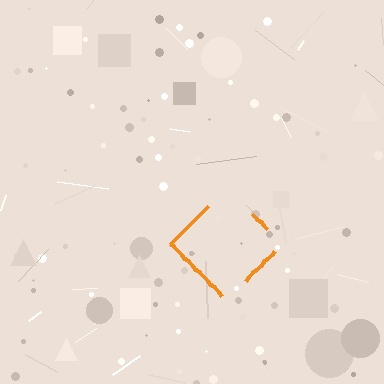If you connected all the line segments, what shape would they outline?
They would outline a diamond.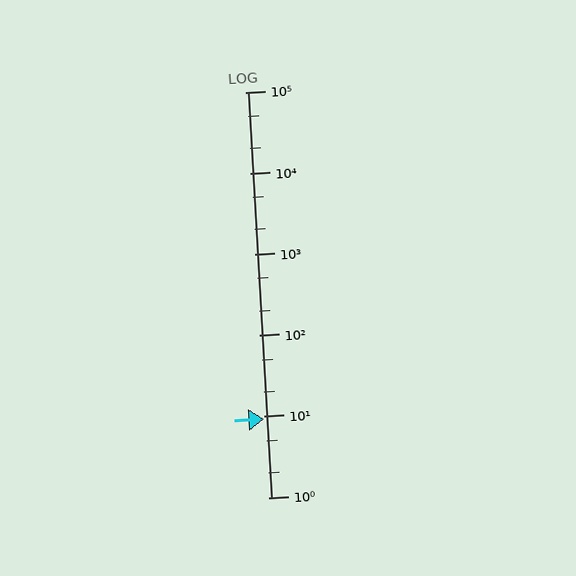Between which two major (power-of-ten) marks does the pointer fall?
The pointer is between 1 and 10.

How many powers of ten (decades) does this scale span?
The scale spans 5 decades, from 1 to 100000.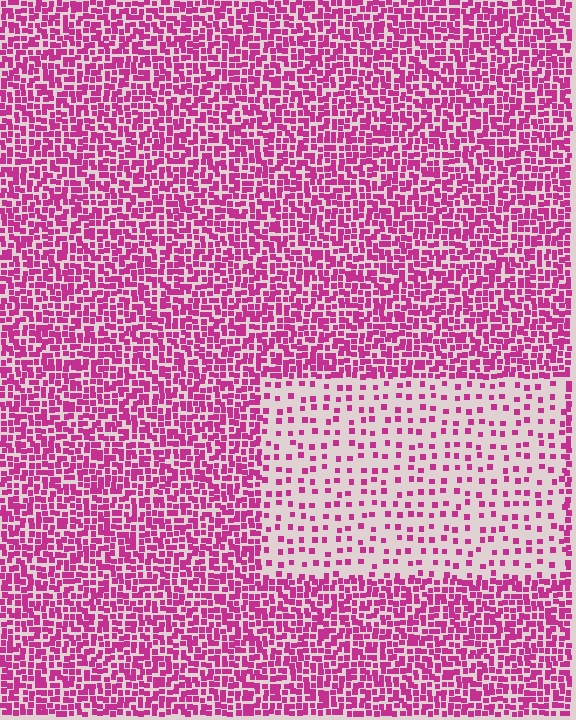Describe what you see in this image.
The image contains small magenta elements arranged at two different densities. A rectangle-shaped region is visible where the elements are less densely packed than the surrounding area.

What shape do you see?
I see a rectangle.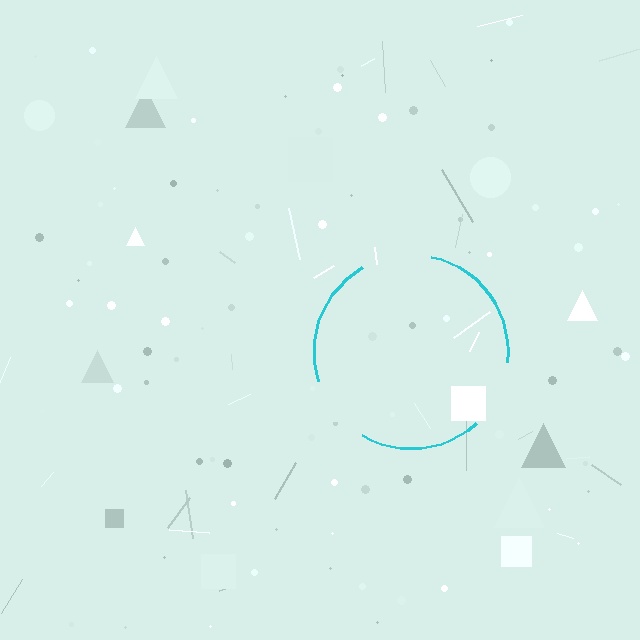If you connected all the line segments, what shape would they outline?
They would outline a circle.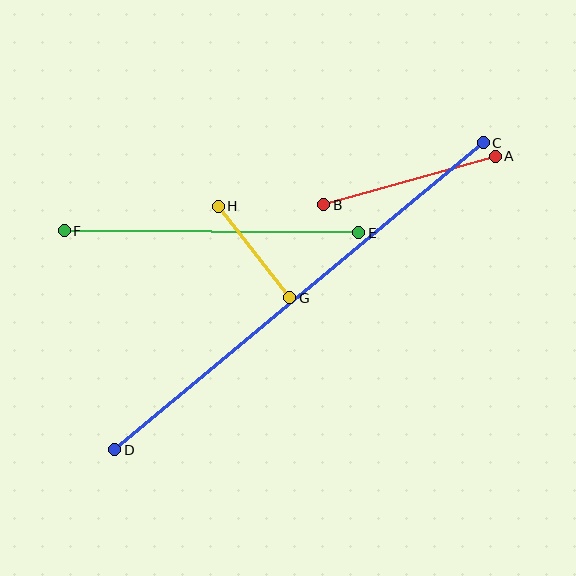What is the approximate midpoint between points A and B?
The midpoint is at approximately (409, 181) pixels.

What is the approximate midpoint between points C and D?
The midpoint is at approximately (299, 296) pixels.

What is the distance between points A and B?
The distance is approximately 178 pixels.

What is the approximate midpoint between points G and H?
The midpoint is at approximately (254, 252) pixels.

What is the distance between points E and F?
The distance is approximately 294 pixels.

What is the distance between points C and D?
The distance is approximately 479 pixels.